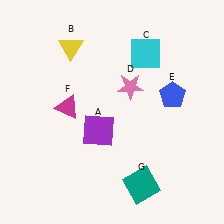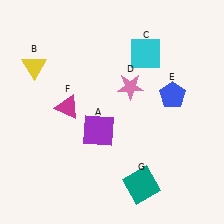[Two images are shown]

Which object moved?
The yellow triangle (B) moved left.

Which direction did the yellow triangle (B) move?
The yellow triangle (B) moved left.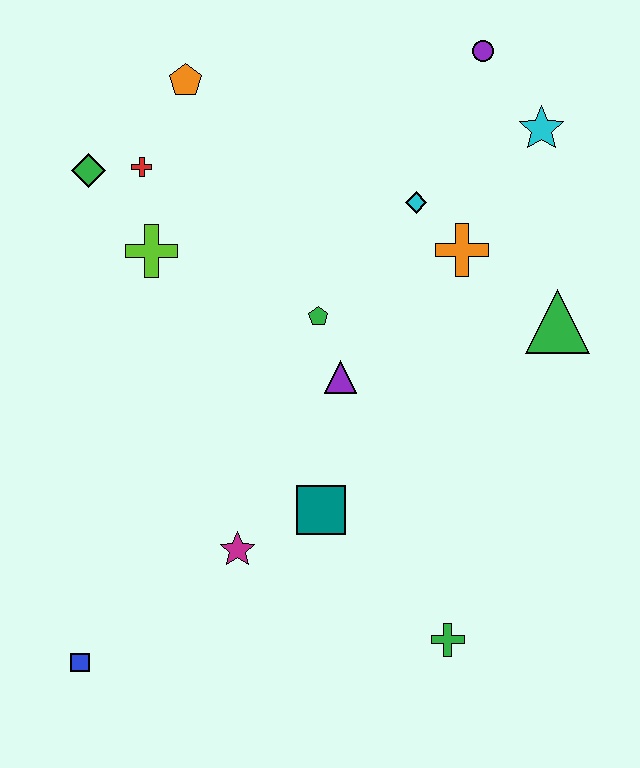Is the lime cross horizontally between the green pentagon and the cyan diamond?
No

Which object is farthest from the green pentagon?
The blue square is farthest from the green pentagon.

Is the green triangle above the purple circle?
No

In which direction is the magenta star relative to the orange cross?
The magenta star is below the orange cross.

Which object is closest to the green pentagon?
The purple triangle is closest to the green pentagon.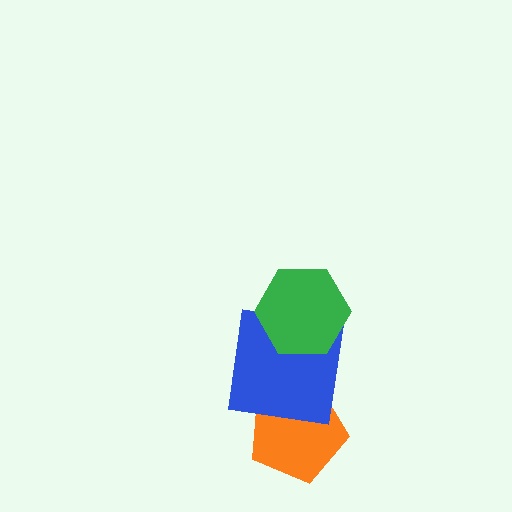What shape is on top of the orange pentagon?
The blue square is on top of the orange pentagon.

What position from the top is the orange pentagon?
The orange pentagon is 3rd from the top.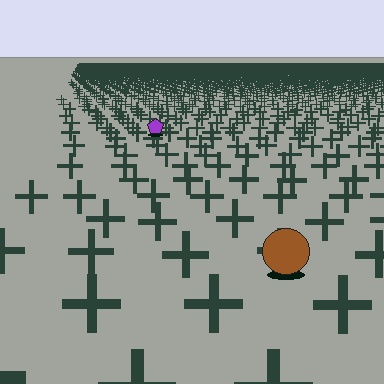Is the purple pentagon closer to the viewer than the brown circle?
No. The brown circle is closer — you can tell from the texture gradient: the ground texture is coarser near it.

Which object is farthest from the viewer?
The purple pentagon is farthest from the viewer. It appears smaller and the ground texture around it is denser.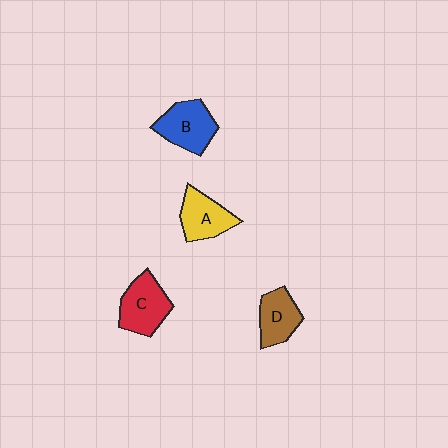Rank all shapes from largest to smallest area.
From largest to smallest: C (red), B (blue), A (yellow), D (brown).